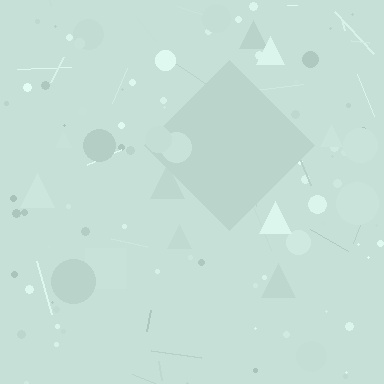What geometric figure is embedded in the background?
A diamond is embedded in the background.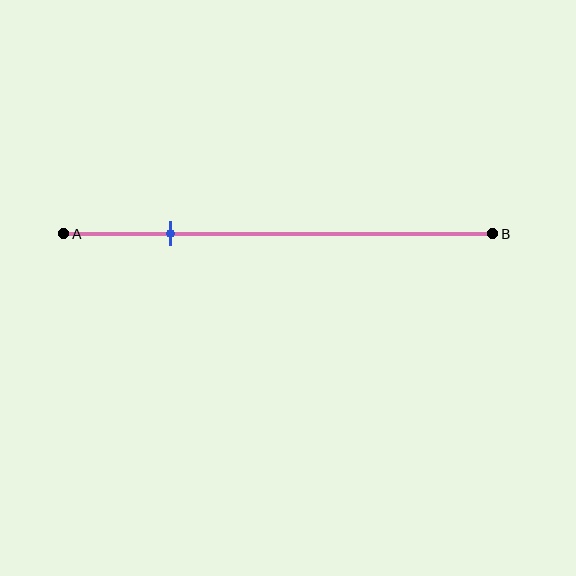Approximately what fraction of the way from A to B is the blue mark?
The blue mark is approximately 25% of the way from A to B.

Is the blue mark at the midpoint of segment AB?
No, the mark is at about 25% from A, not at the 50% midpoint.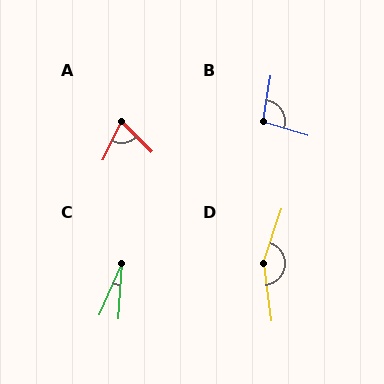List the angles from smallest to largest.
C (19°), A (70°), B (98°), D (154°).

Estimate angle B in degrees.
Approximately 98 degrees.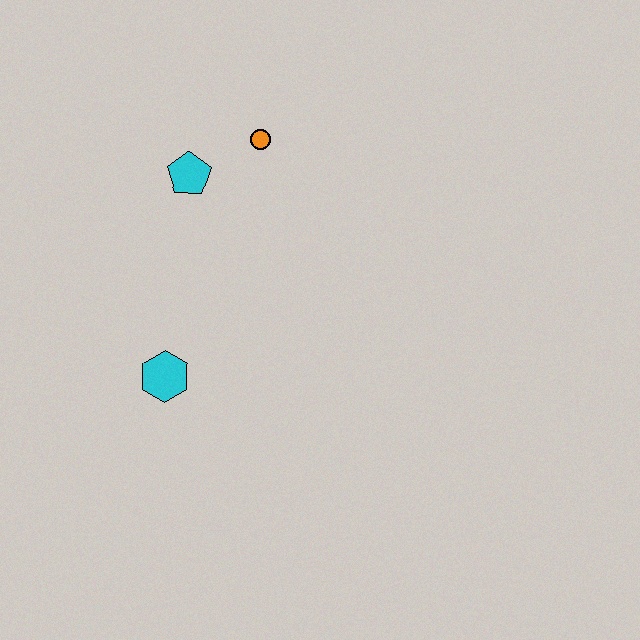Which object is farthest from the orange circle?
The cyan hexagon is farthest from the orange circle.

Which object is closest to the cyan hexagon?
The cyan pentagon is closest to the cyan hexagon.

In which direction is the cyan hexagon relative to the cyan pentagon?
The cyan hexagon is below the cyan pentagon.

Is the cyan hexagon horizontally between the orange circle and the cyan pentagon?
No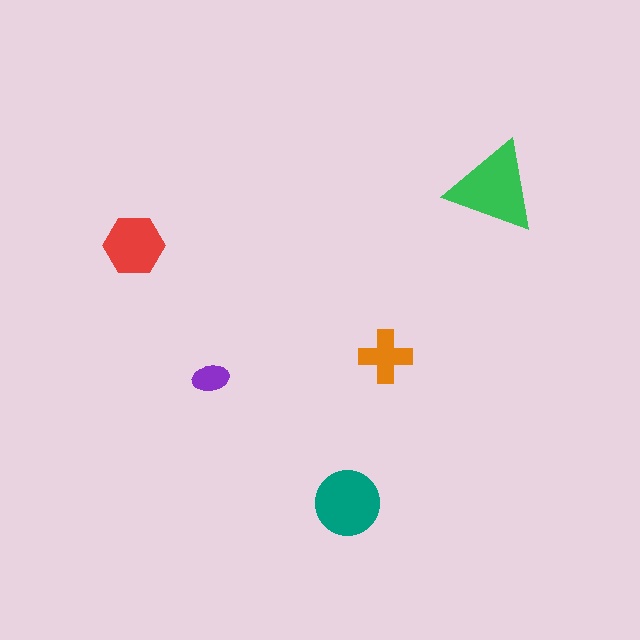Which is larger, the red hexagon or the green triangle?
The green triangle.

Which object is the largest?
The green triangle.